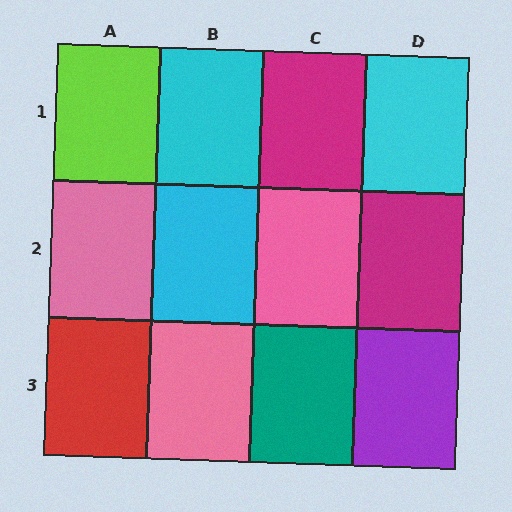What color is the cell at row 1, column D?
Cyan.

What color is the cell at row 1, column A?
Lime.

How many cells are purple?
1 cell is purple.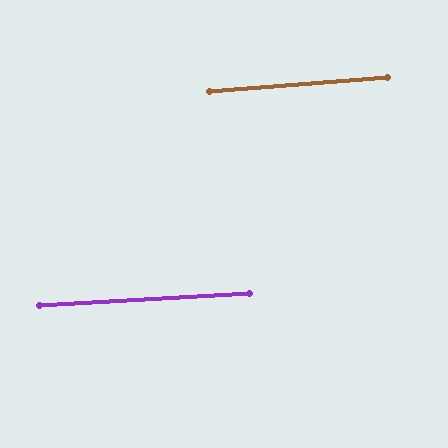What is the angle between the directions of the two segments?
Approximately 1 degree.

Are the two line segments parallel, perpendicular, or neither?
Parallel — their directions differ by only 1.1°.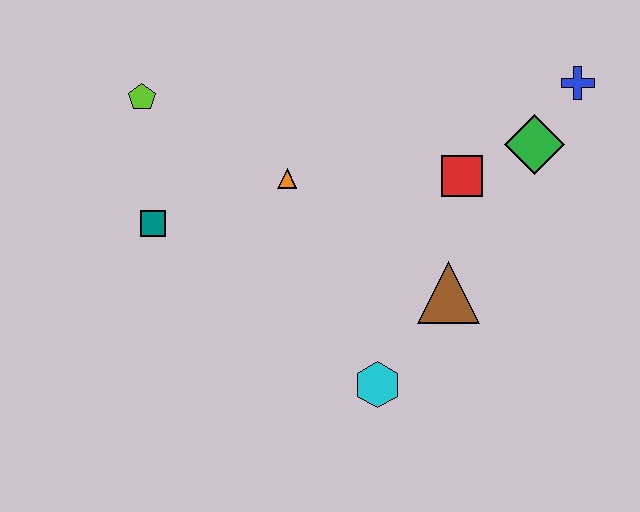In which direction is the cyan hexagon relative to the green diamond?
The cyan hexagon is below the green diamond.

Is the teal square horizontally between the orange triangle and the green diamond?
No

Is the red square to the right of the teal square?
Yes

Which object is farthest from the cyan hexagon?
The lime pentagon is farthest from the cyan hexagon.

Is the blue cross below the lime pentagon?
No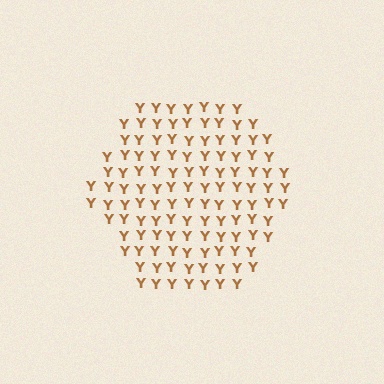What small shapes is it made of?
It is made of small letter Y's.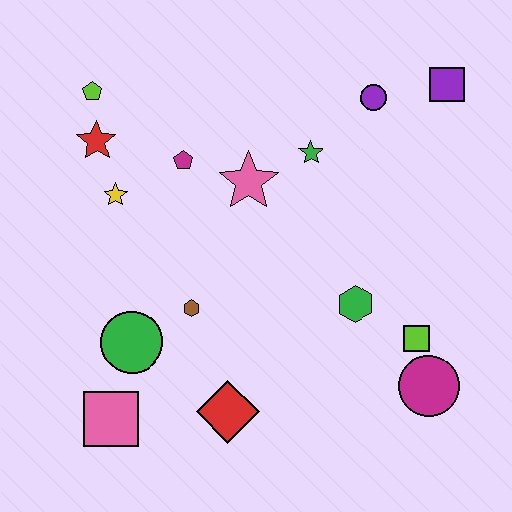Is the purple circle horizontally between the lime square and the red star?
Yes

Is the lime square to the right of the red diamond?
Yes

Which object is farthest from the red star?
The magenta circle is farthest from the red star.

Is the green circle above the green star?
No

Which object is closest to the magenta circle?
The lime square is closest to the magenta circle.